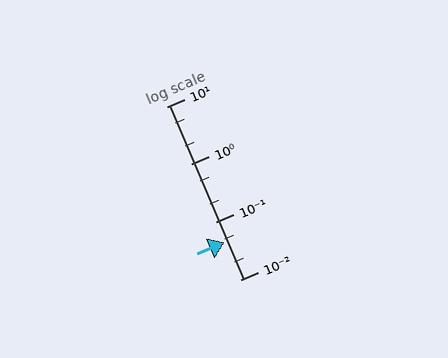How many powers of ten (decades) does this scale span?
The scale spans 3 decades, from 0.01 to 10.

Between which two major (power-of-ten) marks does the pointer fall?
The pointer is between 0.01 and 0.1.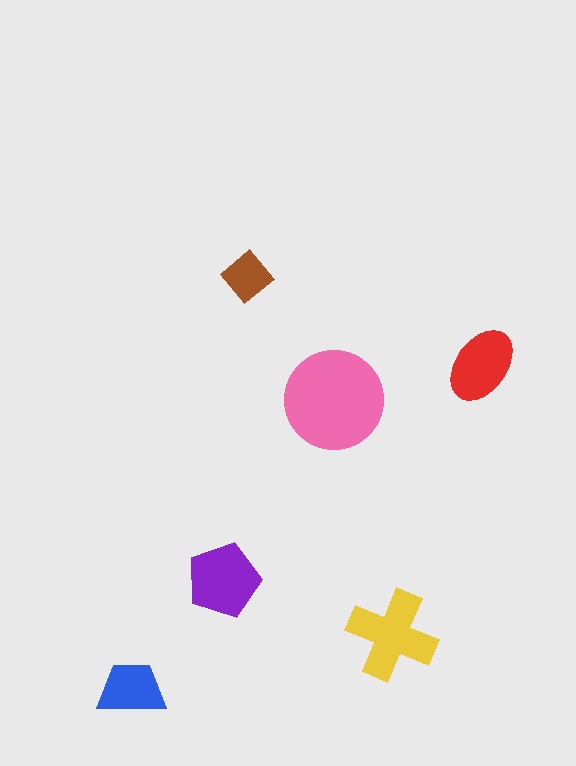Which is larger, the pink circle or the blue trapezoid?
The pink circle.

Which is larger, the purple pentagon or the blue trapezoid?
The purple pentagon.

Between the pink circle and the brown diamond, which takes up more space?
The pink circle.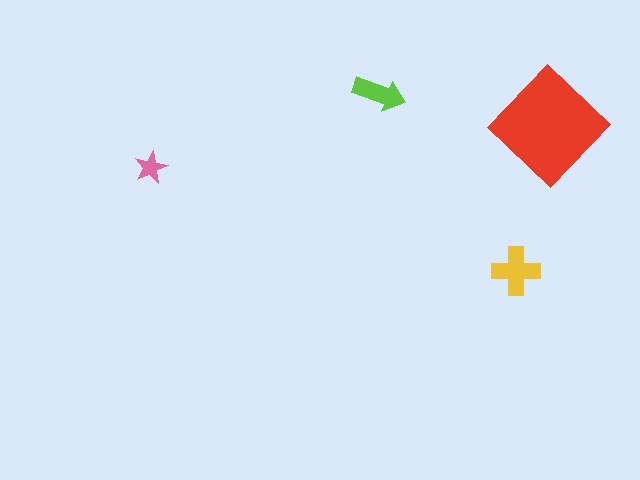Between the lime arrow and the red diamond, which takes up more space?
The red diamond.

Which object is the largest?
The red diamond.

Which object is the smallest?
The pink star.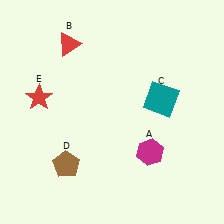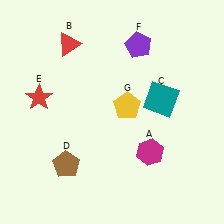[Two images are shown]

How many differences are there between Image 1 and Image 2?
There are 2 differences between the two images.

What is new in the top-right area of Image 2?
A yellow pentagon (G) was added in the top-right area of Image 2.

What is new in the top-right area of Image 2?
A purple pentagon (F) was added in the top-right area of Image 2.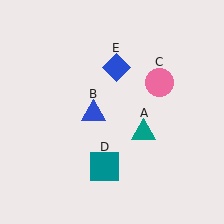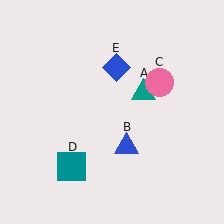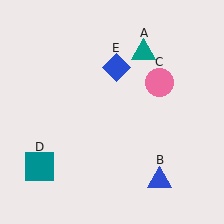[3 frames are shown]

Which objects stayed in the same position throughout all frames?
Pink circle (object C) and blue diamond (object E) remained stationary.